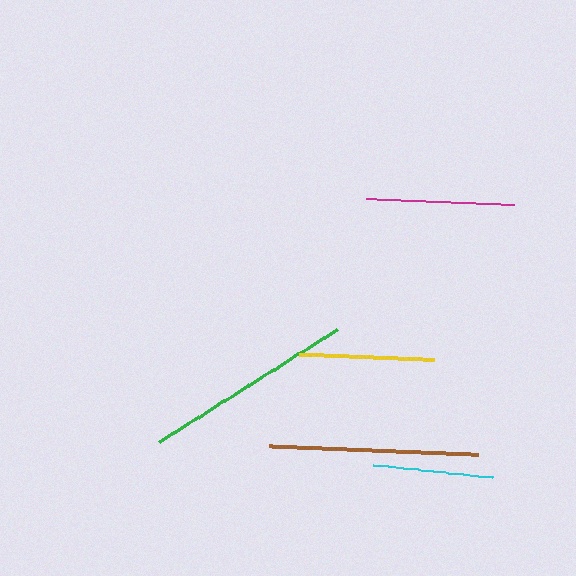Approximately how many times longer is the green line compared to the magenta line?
The green line is approximately 1.4 times the length of the magenta line.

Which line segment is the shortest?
The cyan line is the shortest at approximately 121 pixels.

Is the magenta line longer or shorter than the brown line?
The brown line is longer than the magenta line.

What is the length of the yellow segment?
The yellow segment is approximately 135 pixels long.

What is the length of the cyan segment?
The cyan segment is approximately 121 pixels long.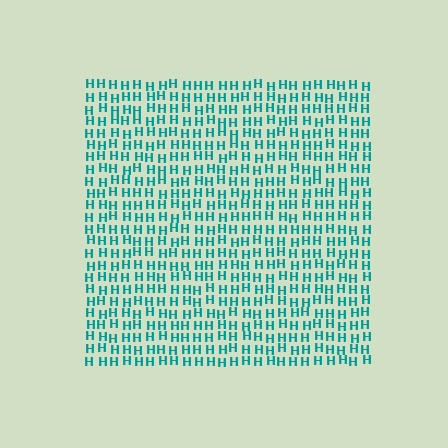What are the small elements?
The small elements are letter H's.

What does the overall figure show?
The overall figure shows a square.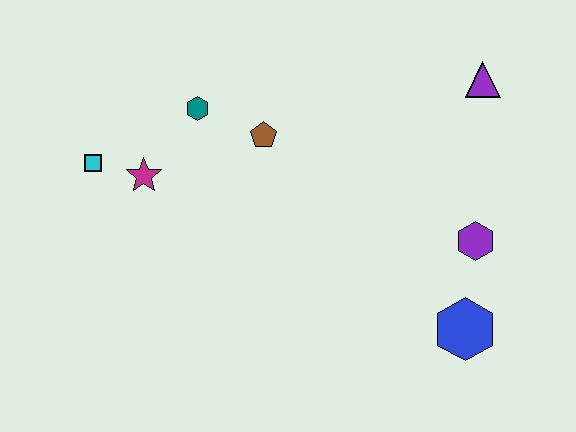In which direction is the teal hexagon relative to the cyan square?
The teal hexagon is to the right of the cyan square.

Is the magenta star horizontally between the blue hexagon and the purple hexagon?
No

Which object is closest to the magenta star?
The cyan square is closest to the magenta star.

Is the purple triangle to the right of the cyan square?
Yes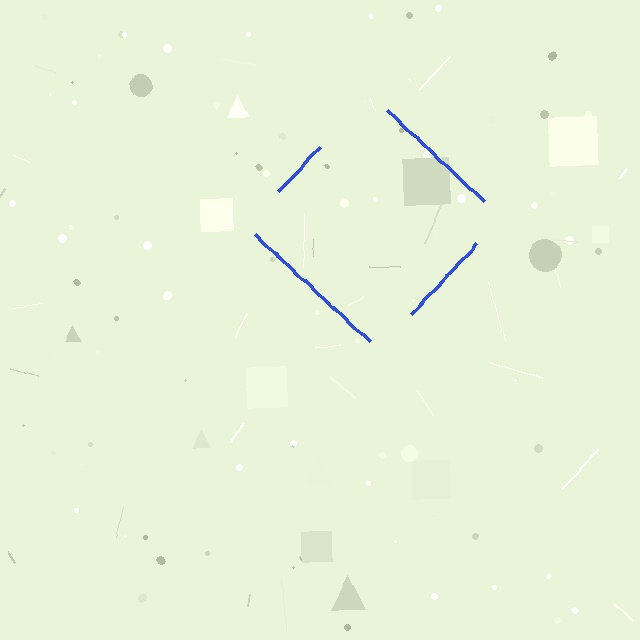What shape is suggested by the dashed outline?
The dashed outline suggests a diamond.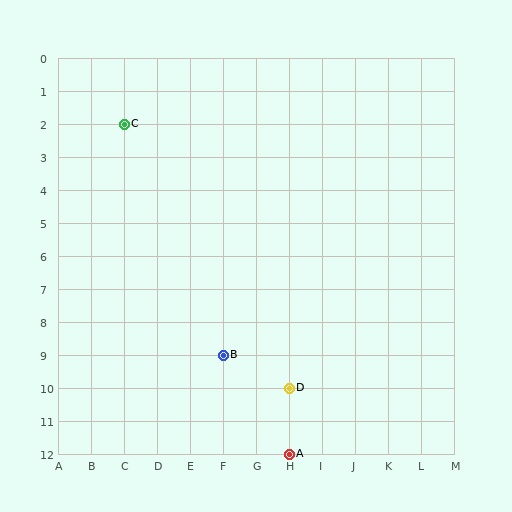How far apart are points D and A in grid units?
Points D and A are 2 rows apart.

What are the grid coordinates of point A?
Point A is at grid coordinates (H, 12).